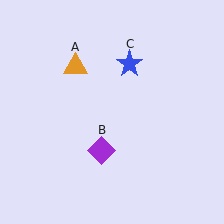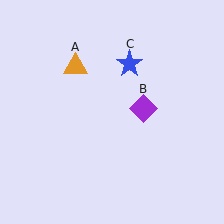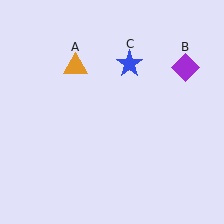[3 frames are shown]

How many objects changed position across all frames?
1 object changed position: purple diamond (object B).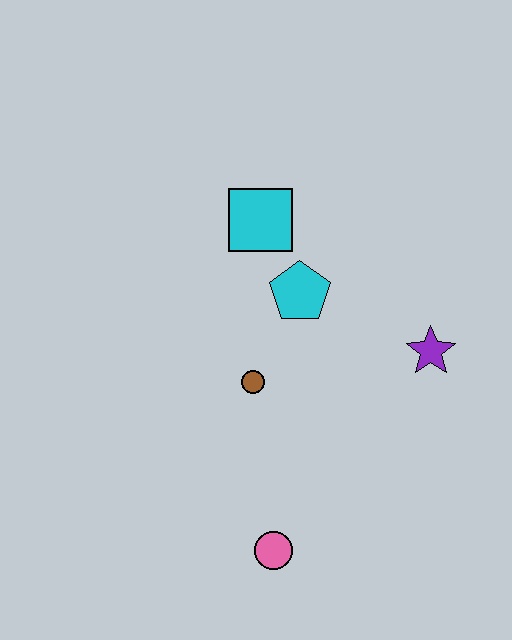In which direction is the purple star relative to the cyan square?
The purple star is to the right of the cyan square.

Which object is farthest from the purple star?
The pink circle is farthest from the purple star.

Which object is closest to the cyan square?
The cyan pentagon is closest to the cyan square.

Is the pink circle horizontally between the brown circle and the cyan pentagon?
Yes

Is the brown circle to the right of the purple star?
No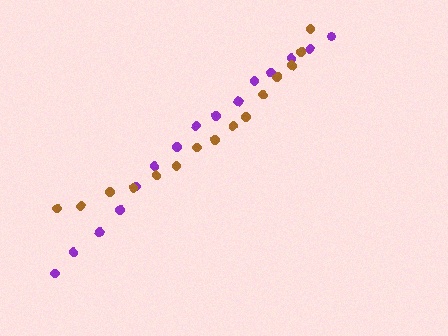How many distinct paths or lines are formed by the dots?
There are 2 distinct paths.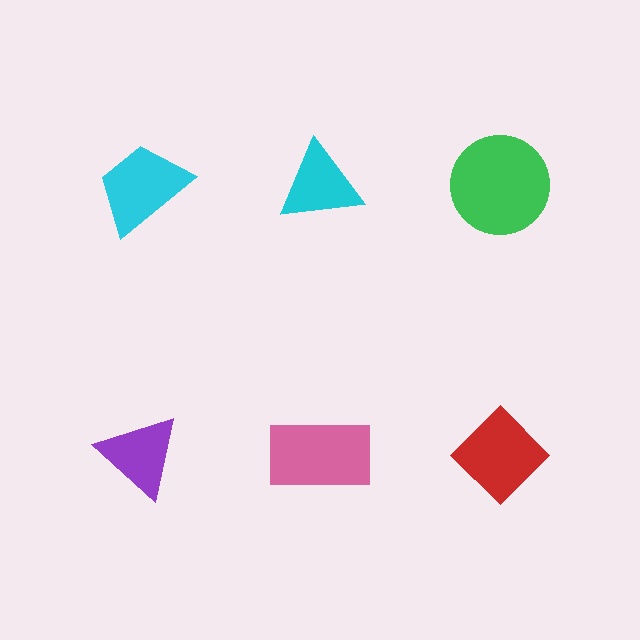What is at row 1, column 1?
A cyan trapezoid.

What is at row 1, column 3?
A green circle.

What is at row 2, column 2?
A pink rectangle.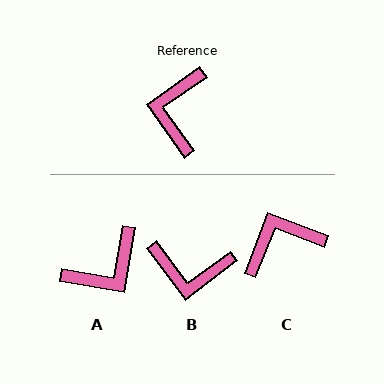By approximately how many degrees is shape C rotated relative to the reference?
Approximately 56 degrees clockwise.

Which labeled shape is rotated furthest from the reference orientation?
A, about 135 degrees away.